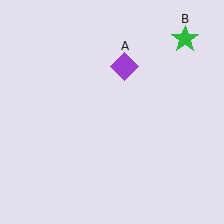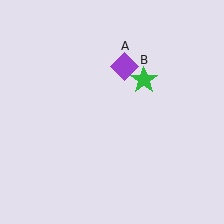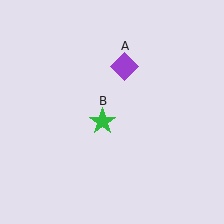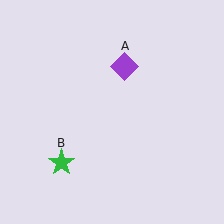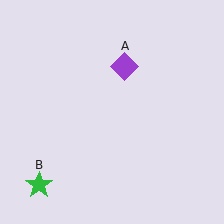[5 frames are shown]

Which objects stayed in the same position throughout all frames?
Purple diamond (object A) remained stationary.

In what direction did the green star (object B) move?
The green star (object B) moved down and to the left.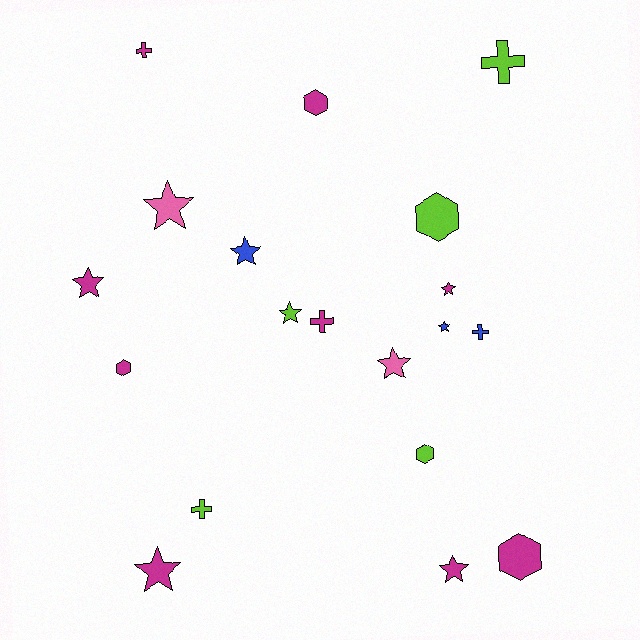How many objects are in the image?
There are 19 objects.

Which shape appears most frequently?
Star, with 9 objects.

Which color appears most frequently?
Magenta, with 9 objects.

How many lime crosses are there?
There are 2 lime crosses.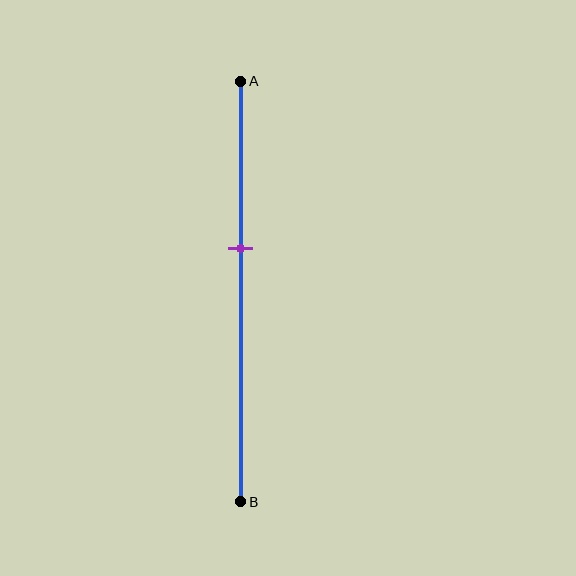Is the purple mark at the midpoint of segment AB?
No, the mark is at about 40% from A, not at the 50% midpoint.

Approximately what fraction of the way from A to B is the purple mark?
The purple mark is approximately 40% of the way from A to B.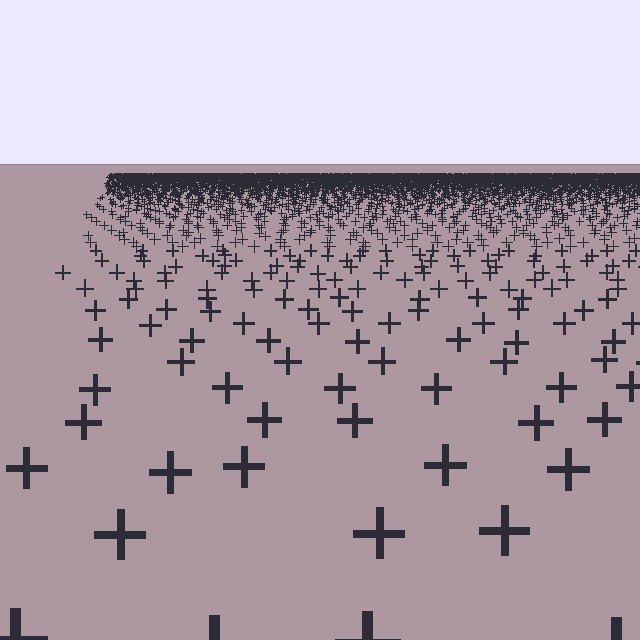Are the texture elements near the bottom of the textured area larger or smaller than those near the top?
Larger. Near the bottom, elements are closer to the viewer and appear at a bigger on-screen size.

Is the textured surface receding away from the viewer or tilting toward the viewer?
The surface is receding away from the viewer. Texture elements get smaller and denser toward the top.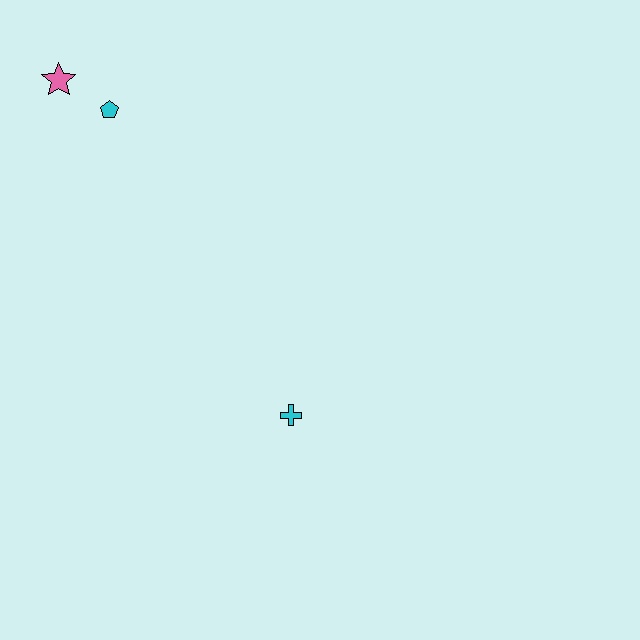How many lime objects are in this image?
There are no lime objects.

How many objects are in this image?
There are 3 objects.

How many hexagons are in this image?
There are no hexagons.